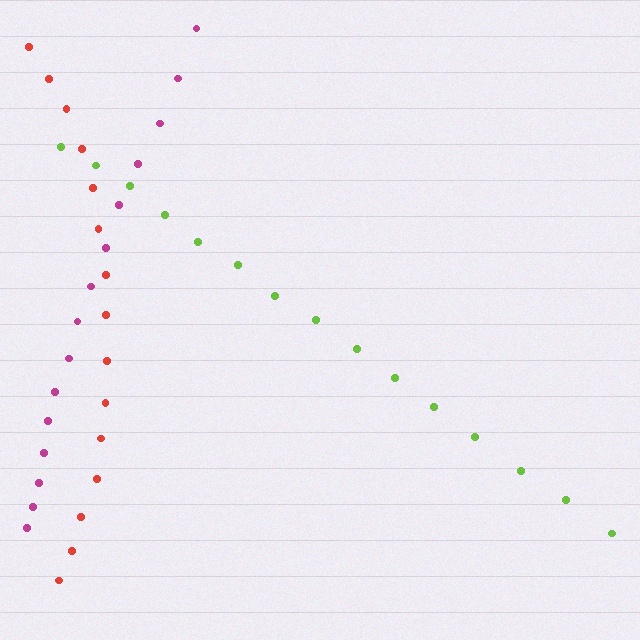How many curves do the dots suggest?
There are 3 distinct paths.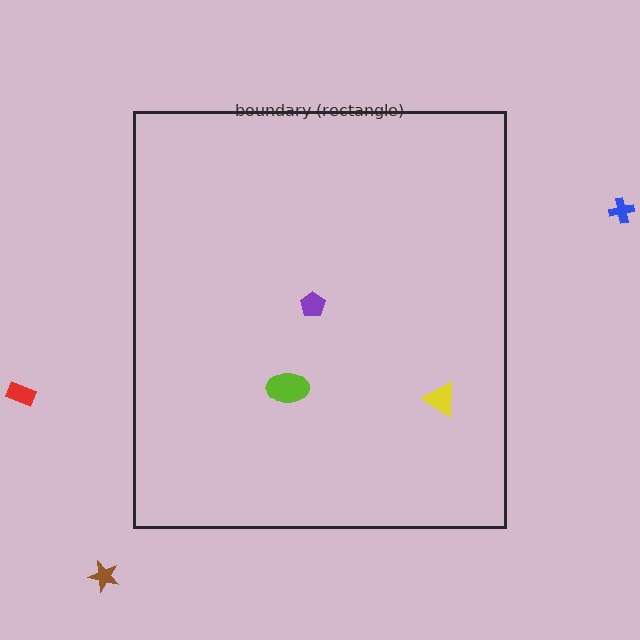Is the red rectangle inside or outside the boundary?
Outside.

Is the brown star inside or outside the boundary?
Outside.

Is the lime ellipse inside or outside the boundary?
Inside.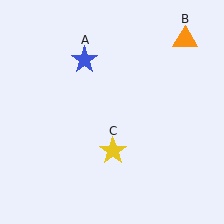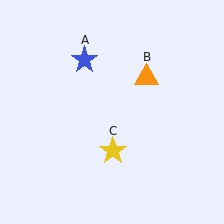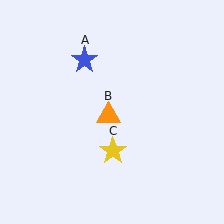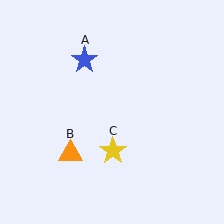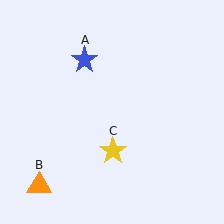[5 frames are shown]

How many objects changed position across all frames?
1 object changed position: orange triangle (object B).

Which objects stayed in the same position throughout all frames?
Blue star (object A) and yellow star (object C) remained stationary.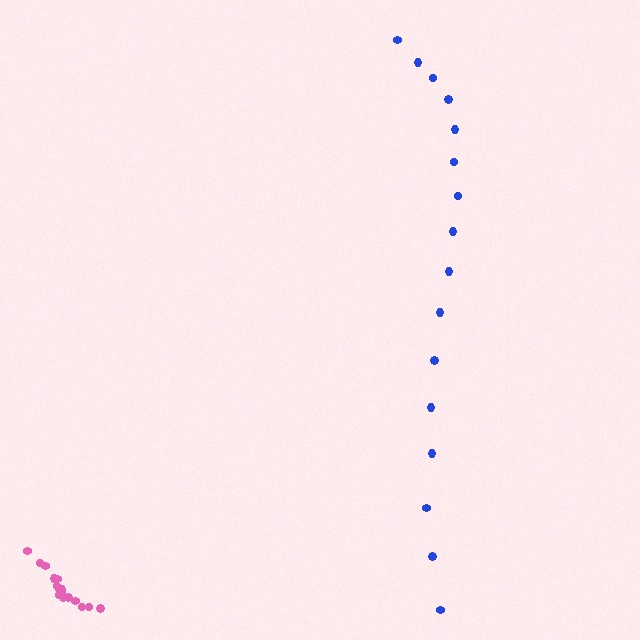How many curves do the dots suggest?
There are 2 distinct paths.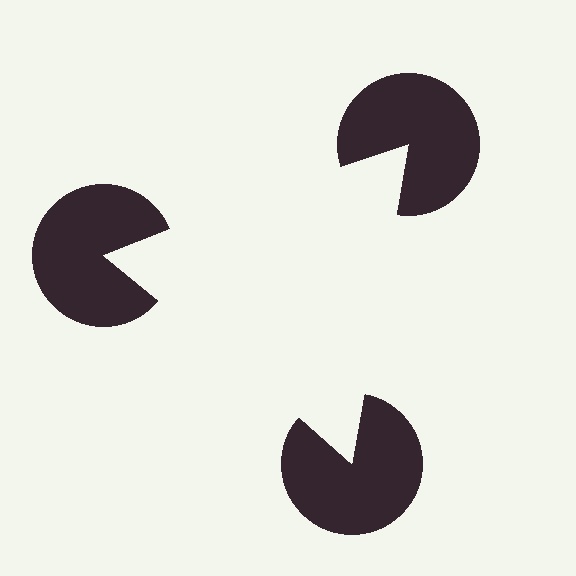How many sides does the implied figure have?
3 sides.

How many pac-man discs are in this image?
There are 3 — one at each vertex of the illusory triangle.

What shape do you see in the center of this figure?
An illusory triangle — its edges are inferred from the aligned wedge cuts in the pac-man discs, not physically drawn.